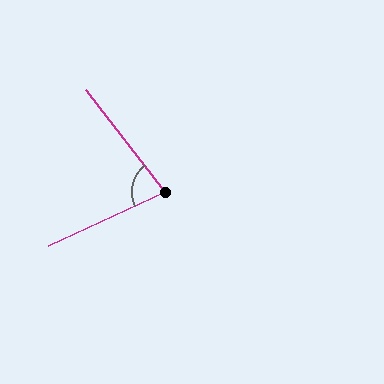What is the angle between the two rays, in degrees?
Approximately 77 degrees.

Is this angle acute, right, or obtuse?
It is acute.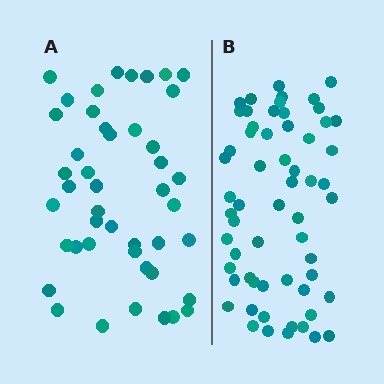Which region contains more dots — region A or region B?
Region B (the right region) has more dots.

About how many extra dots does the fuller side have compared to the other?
Region B has approximately 15 more dots than region A.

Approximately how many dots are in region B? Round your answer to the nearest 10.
About 60 dots.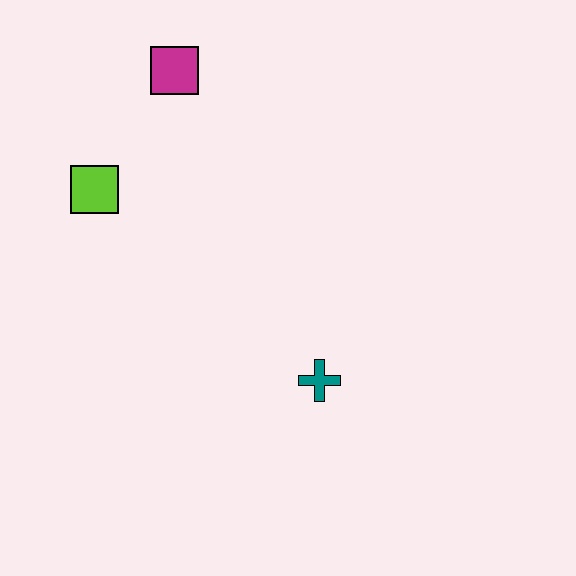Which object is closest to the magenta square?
The lime square is closest to the magenta square.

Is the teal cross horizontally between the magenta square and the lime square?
No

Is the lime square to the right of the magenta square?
No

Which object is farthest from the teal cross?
The magenta square is farthest from the teal cross.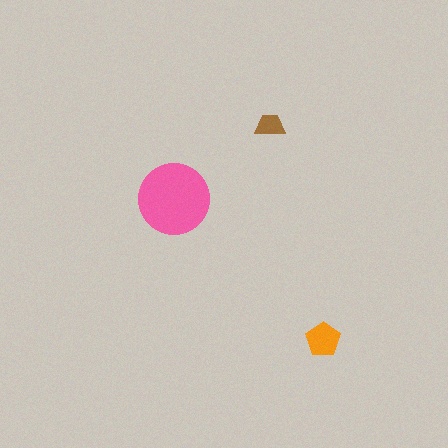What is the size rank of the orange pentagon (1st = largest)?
2nd.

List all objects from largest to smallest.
The pink circle, the orange pentagon, the brown trapezoid.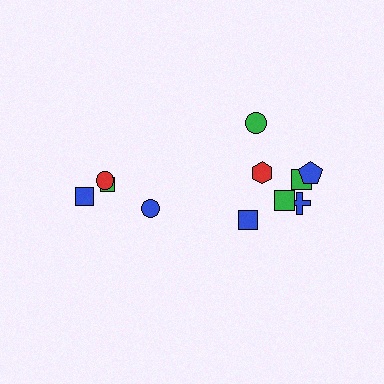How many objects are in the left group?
There are 4 objects.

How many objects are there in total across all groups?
There are 11 objects.